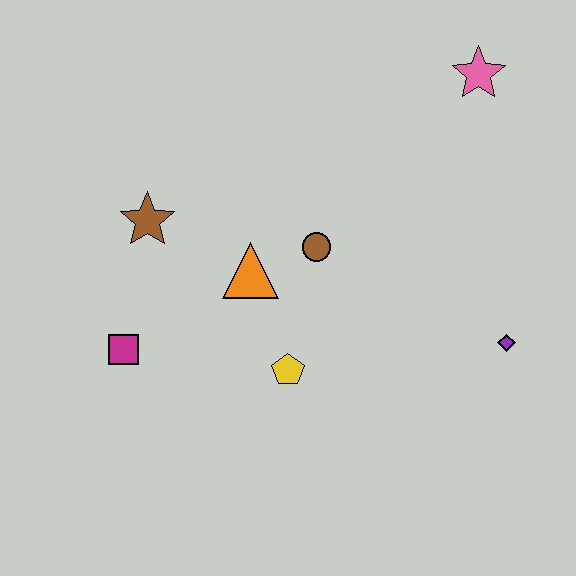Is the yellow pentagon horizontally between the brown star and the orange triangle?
No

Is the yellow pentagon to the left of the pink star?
Yes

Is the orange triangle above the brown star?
No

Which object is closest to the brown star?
The orange triangle is closest to the brown star.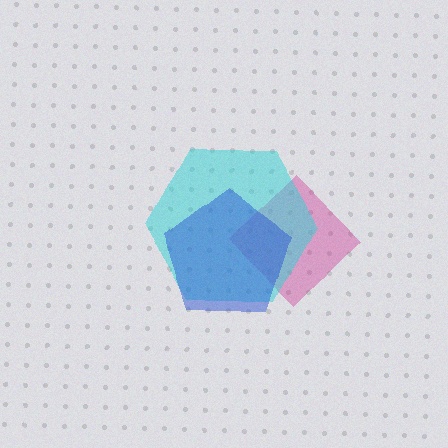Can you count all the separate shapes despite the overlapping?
Yes, there are 3 separate shapes.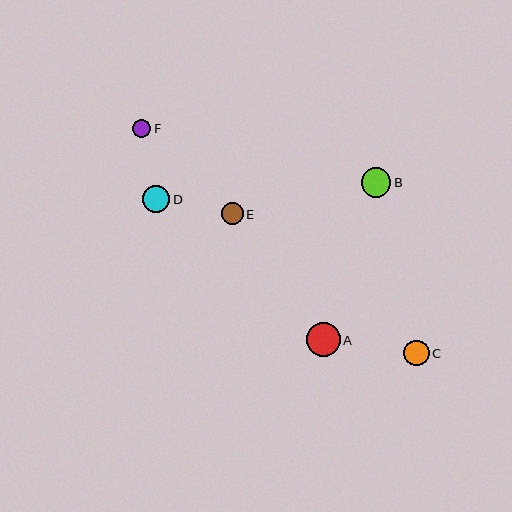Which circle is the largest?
Circle A is the largest with a size of approximately 34 pixels.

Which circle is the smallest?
Circle F is the smallest with a size of approximately 18 pixels.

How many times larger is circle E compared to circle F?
Circle E is approximately 1.2 times the size of circle F.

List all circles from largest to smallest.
From largest to smallest: A, B, D, C, E, F.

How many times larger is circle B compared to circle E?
Circle B is approximately 1.4 times the size of circle E.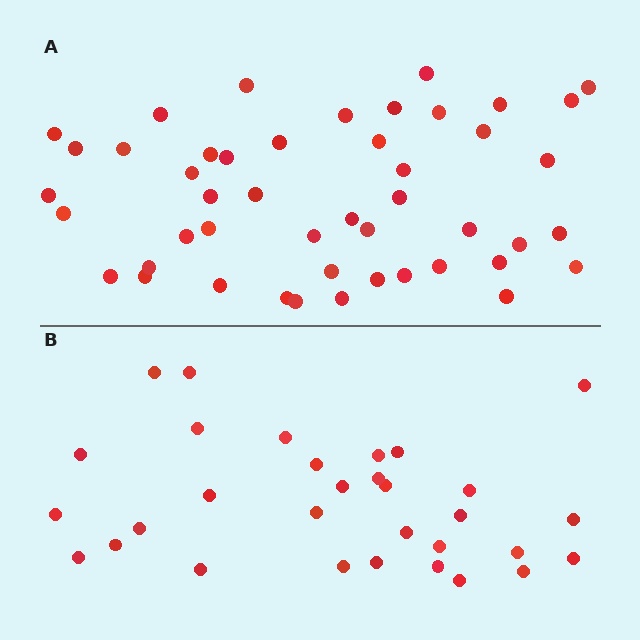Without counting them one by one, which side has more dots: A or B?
Region A (the top region) has more dots.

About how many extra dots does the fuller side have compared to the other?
Region A has approximately 15 more dots than region B.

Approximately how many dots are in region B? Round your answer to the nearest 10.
About 30 dots. (The exact count is 31, which rounds to 30.)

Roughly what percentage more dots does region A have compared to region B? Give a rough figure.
About 50% more.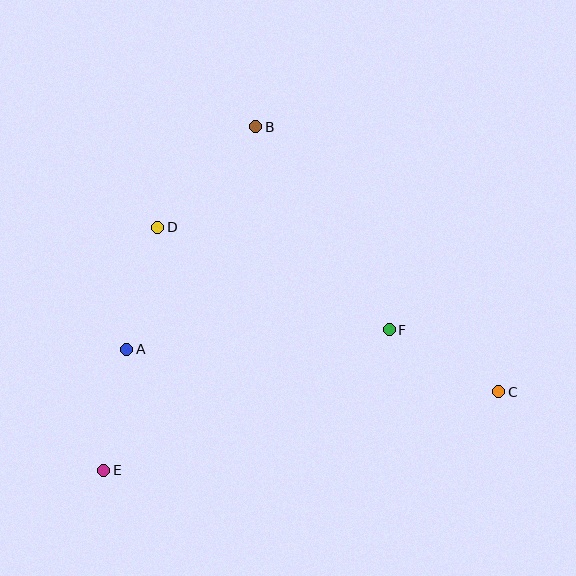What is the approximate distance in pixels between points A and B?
The distance between A and B is approximately 257 pixels.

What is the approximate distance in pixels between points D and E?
The distance between D and E is approximately 249 pixels.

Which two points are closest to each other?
Points A and E are closest to each other.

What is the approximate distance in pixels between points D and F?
The distance between D and F is approximately 253 pixels.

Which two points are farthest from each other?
Points C and E are farthest from each other.